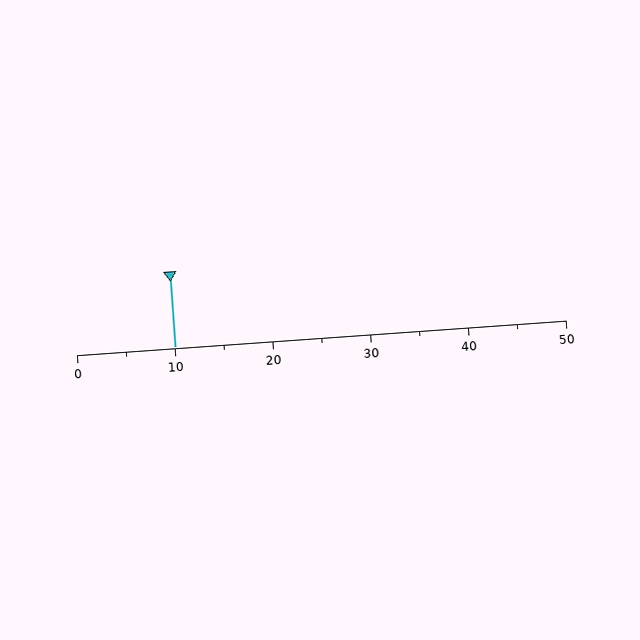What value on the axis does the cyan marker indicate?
The marker indicates approximately 10.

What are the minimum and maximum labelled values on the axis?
The axis runs from 0 to 50.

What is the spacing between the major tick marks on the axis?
The major ticks are spaced 10 apart.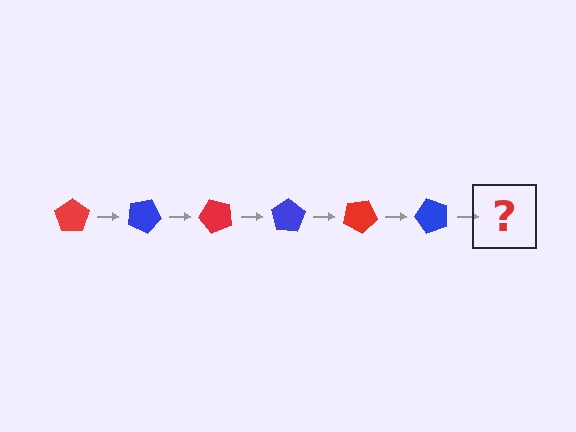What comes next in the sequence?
The next element should be a red pentagon, rotated 150 degrees from the start.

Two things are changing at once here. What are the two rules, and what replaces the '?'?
The two rules are that it rotates 25 degrees each step and the color cycles through red and blue. The '?' should be a red pentagon, rotated 150 degrees from the start.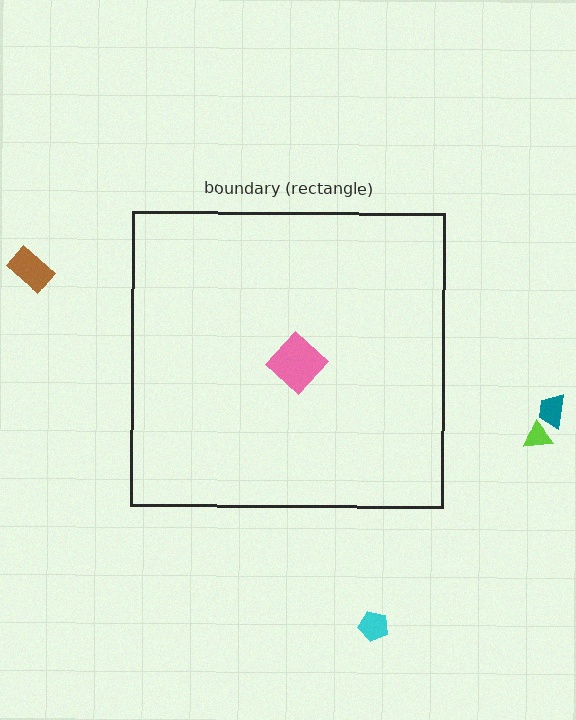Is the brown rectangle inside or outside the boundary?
Outside.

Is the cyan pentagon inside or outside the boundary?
Outside.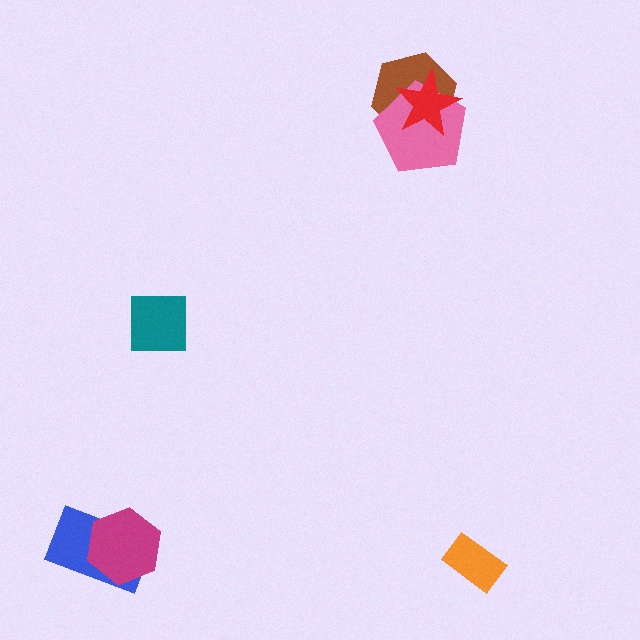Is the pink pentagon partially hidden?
Yes, it is partially covered by another shape.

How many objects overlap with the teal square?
0 objects overlap with the teal square.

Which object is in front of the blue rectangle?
The magenta hexagon is in front of the blue rectangle.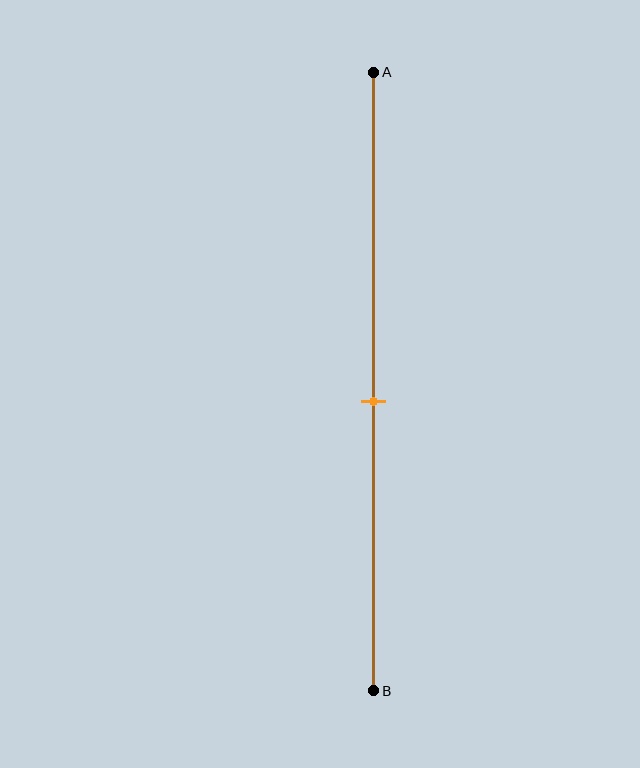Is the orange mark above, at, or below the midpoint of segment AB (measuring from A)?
The orange mark is below the midpoint of segment AB.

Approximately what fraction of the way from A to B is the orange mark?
The orange mark is approximately 55% of the way from A to B.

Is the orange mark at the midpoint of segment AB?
No, the mark is at about 55% from A, not at the 50% midpoint.